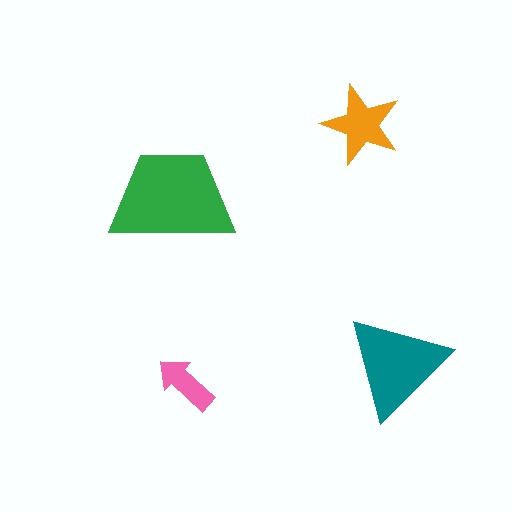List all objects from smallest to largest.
The pink arrow, the orange star, the teal triangle, the green trapezoid.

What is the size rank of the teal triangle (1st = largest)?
2nd.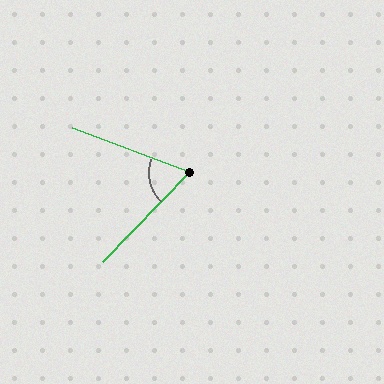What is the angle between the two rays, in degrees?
Approximately 67 degrees.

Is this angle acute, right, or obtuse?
It is acute.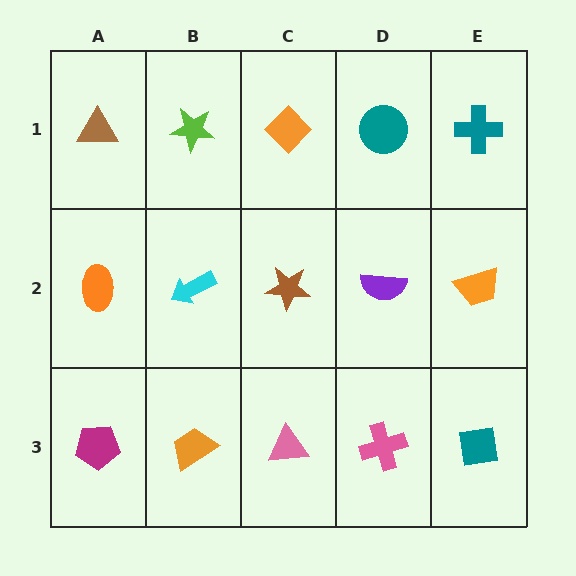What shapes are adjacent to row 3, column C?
A brown star (row 2, column C), an orange trapezoid (row 3, column B), a pink cross (row 3, column D).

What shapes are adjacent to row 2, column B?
A lime star (row 1, column B), an orange trapezoid (row 3, column B), an orange ellipse (row 2, column A), a brown star (row 2, column C).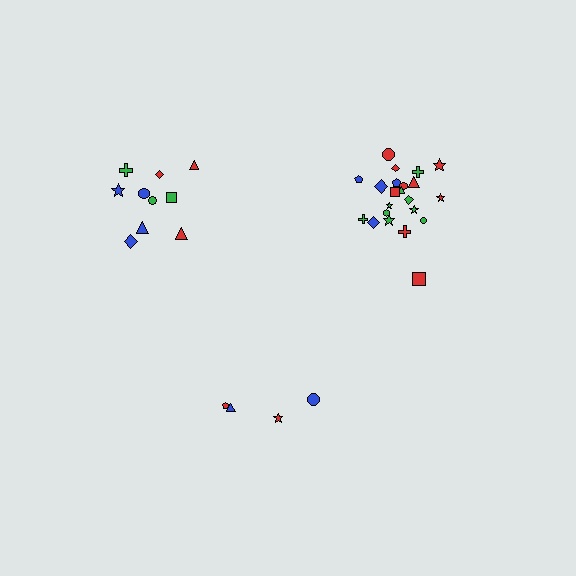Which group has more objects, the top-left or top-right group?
The top-right group.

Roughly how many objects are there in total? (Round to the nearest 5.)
Roughly 35 objects in total.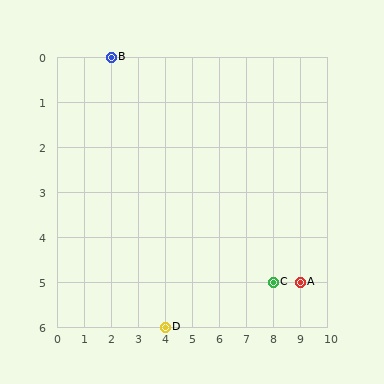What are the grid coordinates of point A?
Point A is at grid coordinates (9, 5).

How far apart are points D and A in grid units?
Points D and A are 5 columns and 1 row apart (about 5.1 grid units diagonally).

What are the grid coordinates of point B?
Point B is at grid coordinates (2, 0).